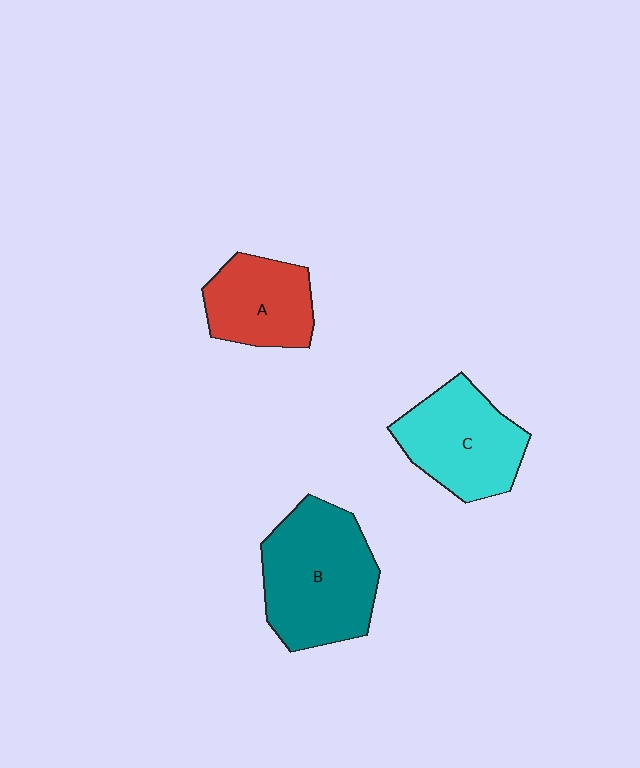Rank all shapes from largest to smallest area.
From largest to smallest: B (teal), C (cyan), A (red).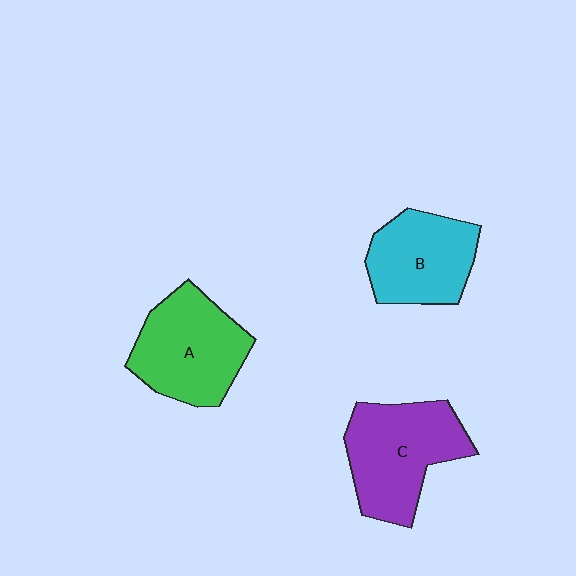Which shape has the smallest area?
Shape B (cyan).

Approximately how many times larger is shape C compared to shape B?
Approximately 1.2 times.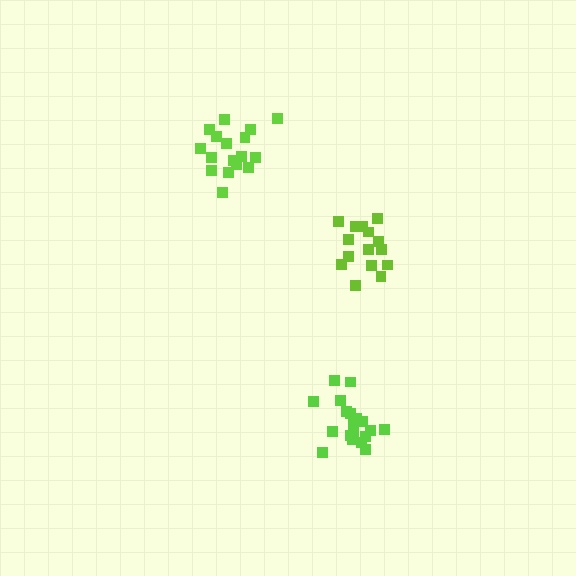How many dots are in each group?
Group 1: 19 dots, Group 2: 15 dots, Group 3: 17 dots (51 total).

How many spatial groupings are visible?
There are 3 spatial groupings.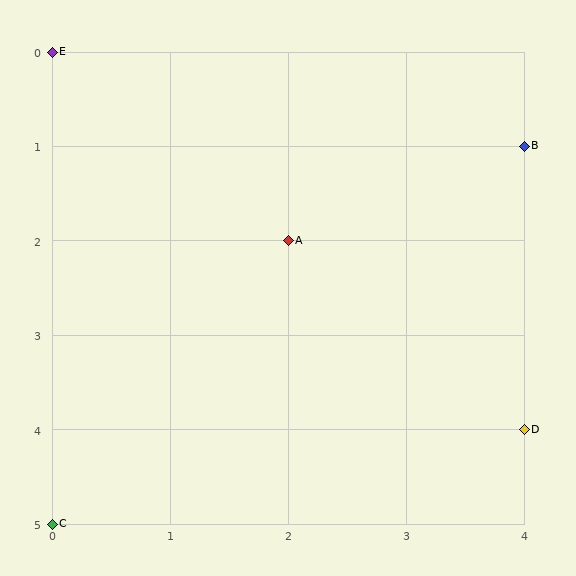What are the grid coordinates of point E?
Point E is at grid coordinates (0, 0).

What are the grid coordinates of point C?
Point C is at grid coordinates (0, 5).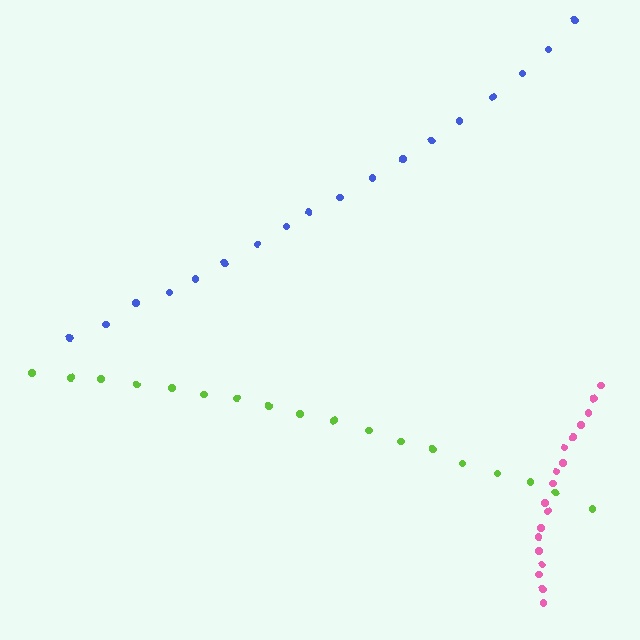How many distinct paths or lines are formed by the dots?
There are 3 distinct paths.